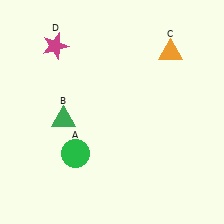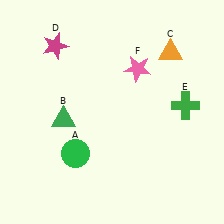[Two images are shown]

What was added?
A green cross (E), a pink star (F) were added in Image 2.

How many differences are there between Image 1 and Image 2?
There are 2 differences between the two images.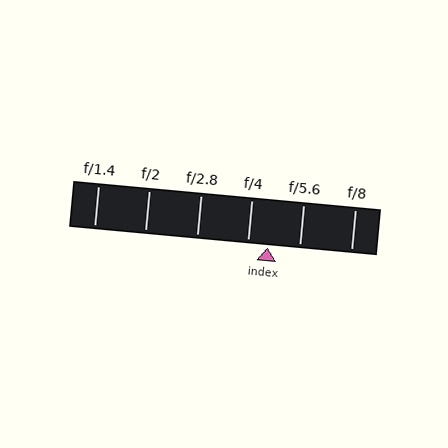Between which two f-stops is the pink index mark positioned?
The index mark is between f/4 and f/5.6.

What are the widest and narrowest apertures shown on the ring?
The widest aperture shown is f/1.4 and the narrowest is f/8.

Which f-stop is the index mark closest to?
The index mark is closest to f/4.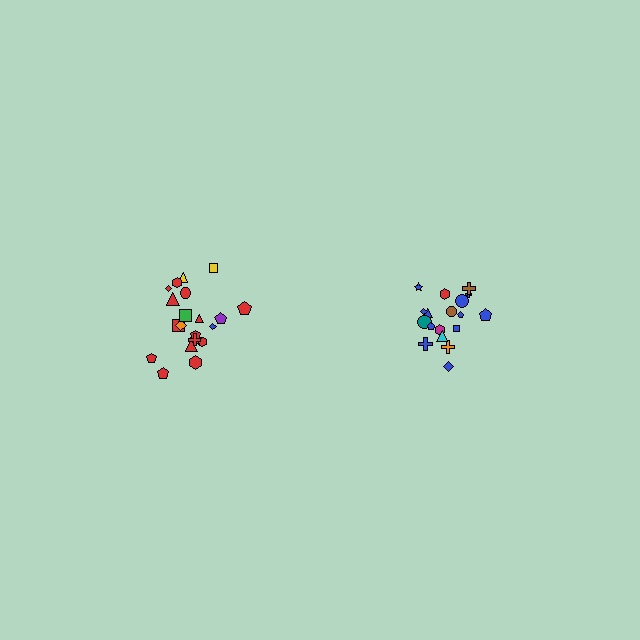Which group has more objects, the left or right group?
The left group.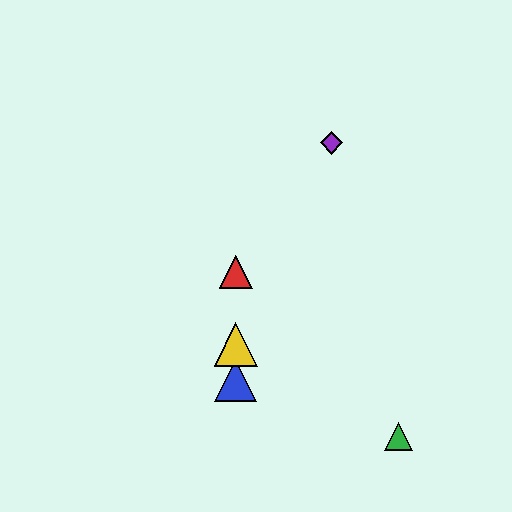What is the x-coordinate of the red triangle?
The red triangle is at x≈236.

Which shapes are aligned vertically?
The red triangle, the blue triangle, the yellow triangle are aligned vertically.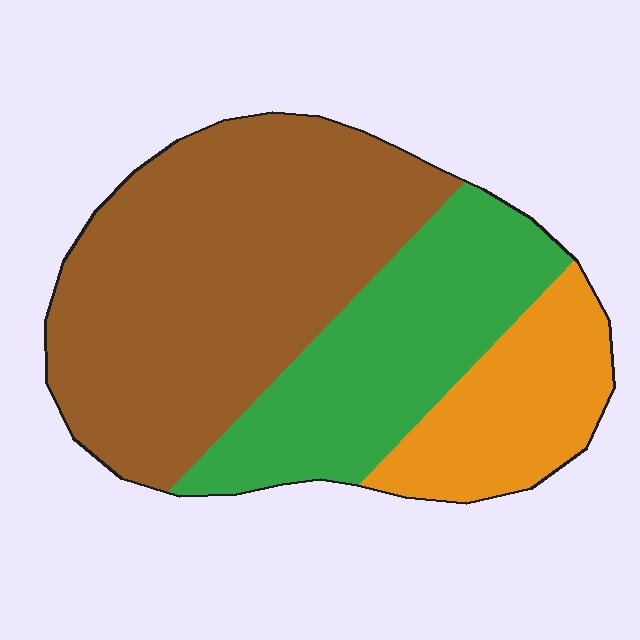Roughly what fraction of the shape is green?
Green covers about 30% of the shape.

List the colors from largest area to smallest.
From largest to smallest: brown, green, orange.